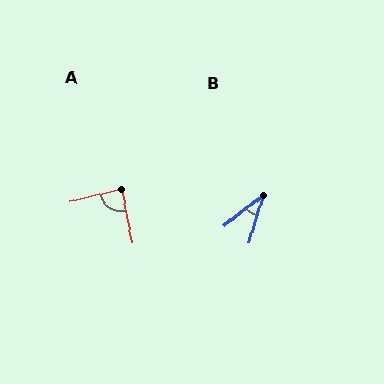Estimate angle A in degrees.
Approximately 88 degrees.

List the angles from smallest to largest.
B (35°), A (88°).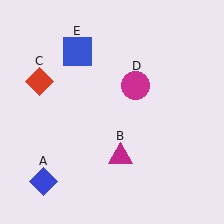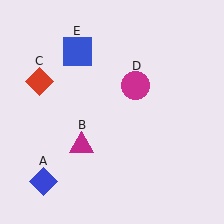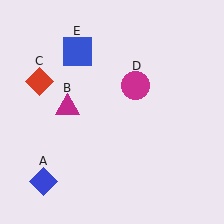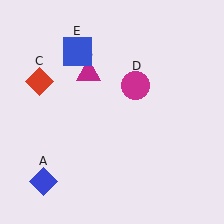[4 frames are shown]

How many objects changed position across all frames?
1 object changed position: magenta triangle (object B).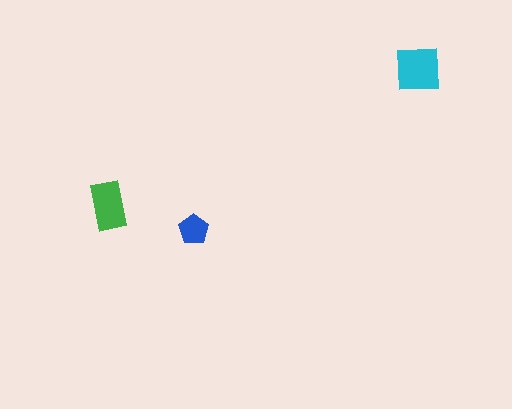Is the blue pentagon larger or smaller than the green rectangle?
Smaller.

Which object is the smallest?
The blue pentagon.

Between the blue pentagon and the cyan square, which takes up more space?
The cyan square.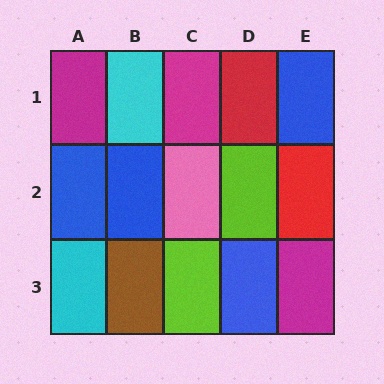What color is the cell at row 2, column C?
Pink.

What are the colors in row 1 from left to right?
Magenta, cyan, magenta, red, blue.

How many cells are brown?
1 cell is brown.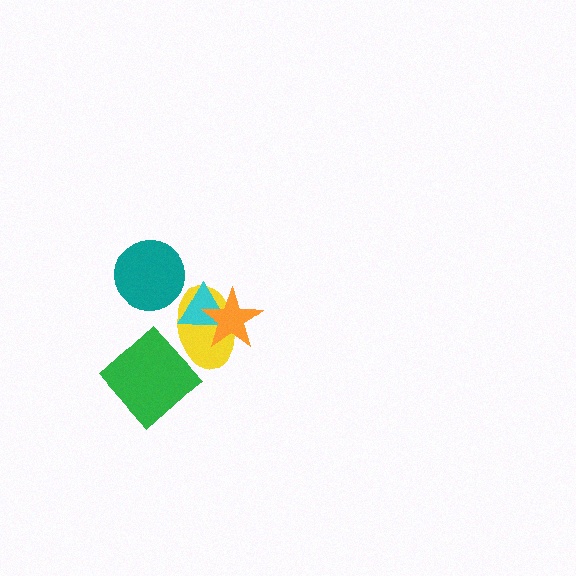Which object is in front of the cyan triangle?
The orange star is in front of the cyan triangle.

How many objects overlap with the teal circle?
0 objects overlap with the teal circle.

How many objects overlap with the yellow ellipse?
2 objects overlap with the yellow ellipse.